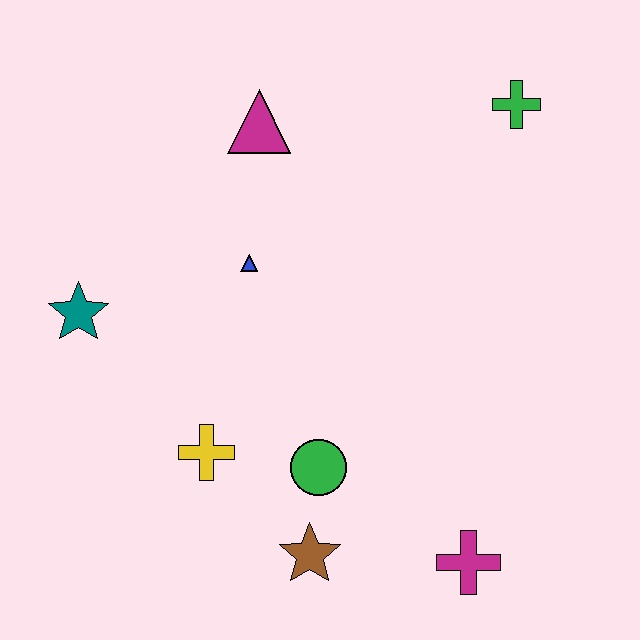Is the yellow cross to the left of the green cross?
Yes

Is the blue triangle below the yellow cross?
No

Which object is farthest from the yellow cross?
The green cross is farthest from the yellow cross.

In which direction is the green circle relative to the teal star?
The green circle is to the right of the teal star.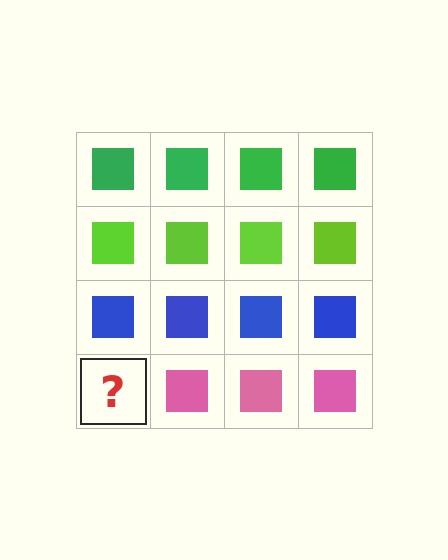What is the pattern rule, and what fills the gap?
The rule is that each row has a consistent color. The gap should be filled with a pink square.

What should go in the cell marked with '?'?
The missing cell should contain a pink square.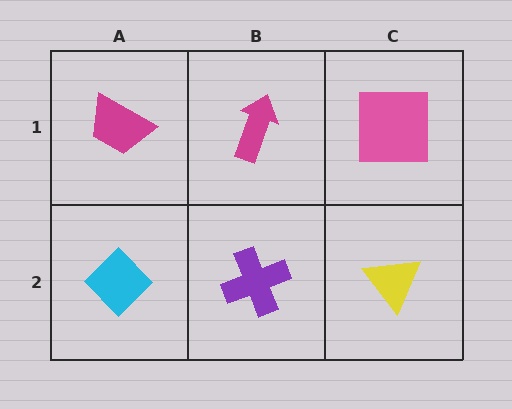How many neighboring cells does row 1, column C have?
2.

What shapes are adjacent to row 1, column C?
A yellow triangle (row 2, column C), a magenta arrow (row 1, column B).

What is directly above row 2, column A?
A magenta trapezoid.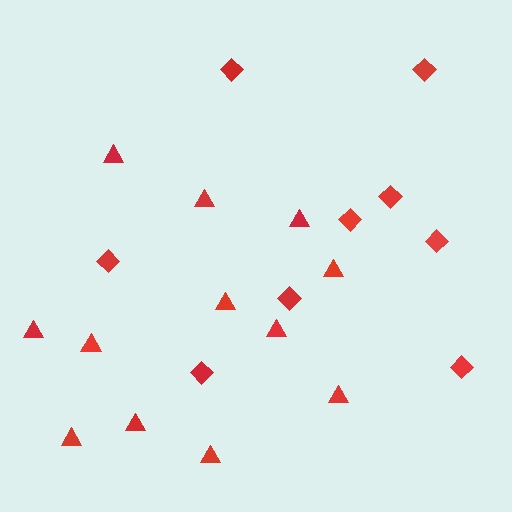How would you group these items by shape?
There are 2 groups: one group of triangles (12) and one group of diamonds (9).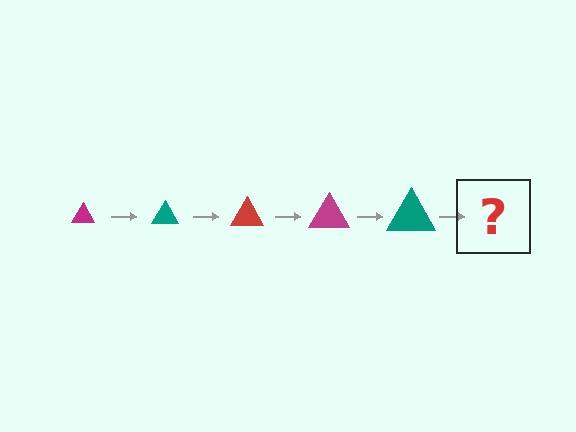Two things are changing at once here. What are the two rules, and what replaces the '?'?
The two rules are that the triangle grows larger each step and the color cycles through magenta, teal, and red. The '?' should be a red triangle, larger than the previous one.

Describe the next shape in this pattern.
It should be a red triangle, larger than the previous one.